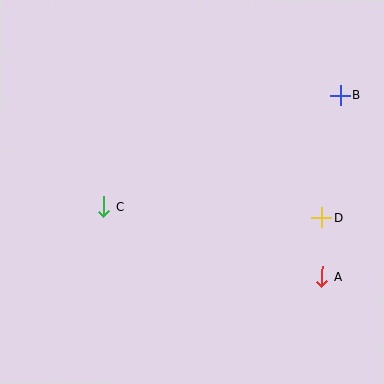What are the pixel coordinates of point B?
Point B is at (340, 95).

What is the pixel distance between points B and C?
The distance between B and C is 261 pixels.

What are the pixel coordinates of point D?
Point D is at (322, 218).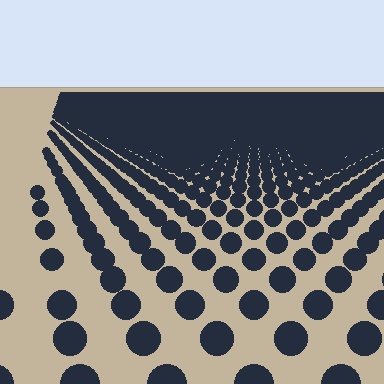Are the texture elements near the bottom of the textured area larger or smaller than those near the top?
Larger. Near the bottom, elements are closer to the viewer and appear at a bigger on-screen size.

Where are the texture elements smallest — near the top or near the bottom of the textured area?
Near the top.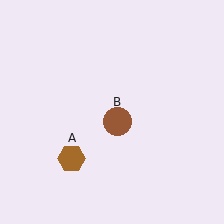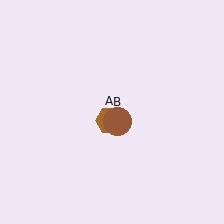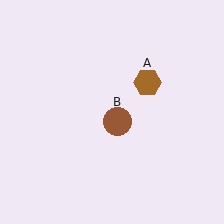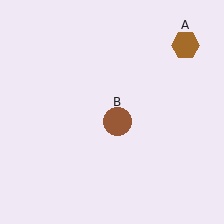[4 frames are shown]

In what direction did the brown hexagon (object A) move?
The brown hexagon (object A) moved up and to the right.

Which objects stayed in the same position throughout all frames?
Brown circle (object B) remained stationary.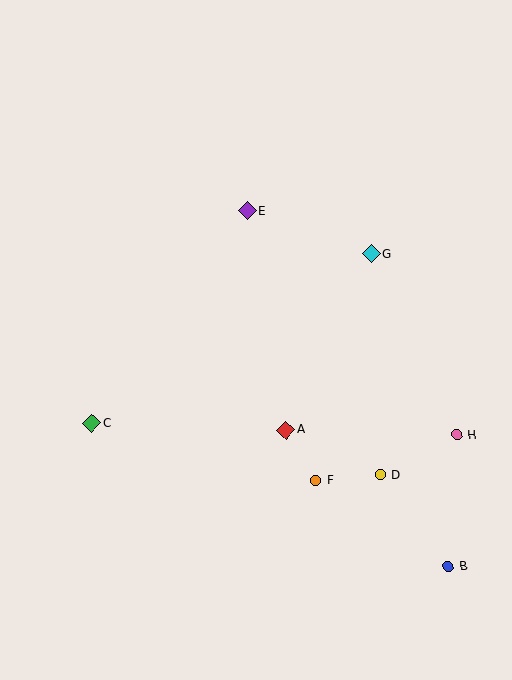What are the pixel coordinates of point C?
Point C is at (92, 423).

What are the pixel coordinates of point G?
Point G is at (371, 254).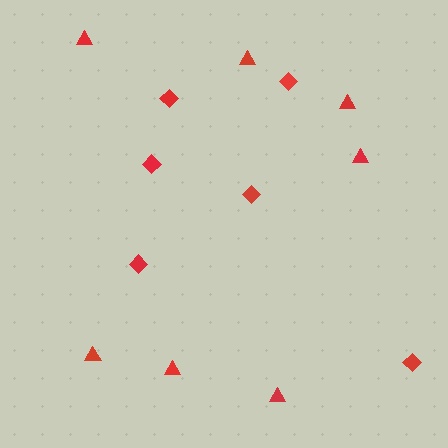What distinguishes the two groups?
There are 2 groups: one group of diamonds (6) and one group of triangles (7).